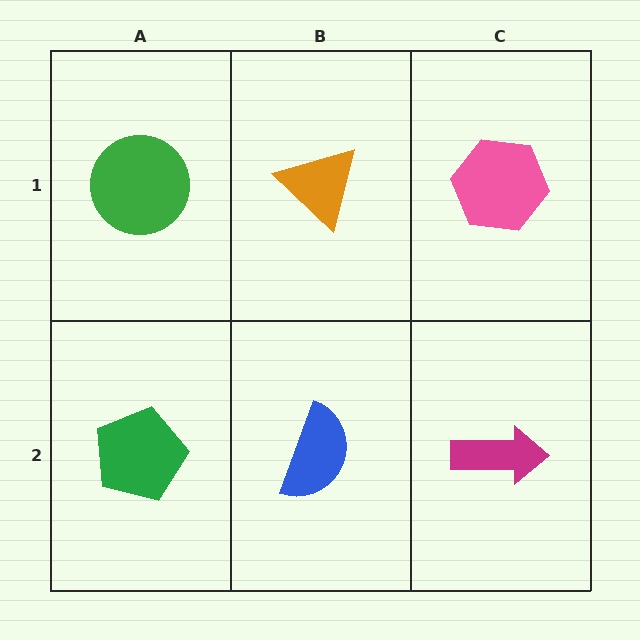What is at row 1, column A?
A green circle.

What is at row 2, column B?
A blue semicircle.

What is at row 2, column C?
A magenta arrow.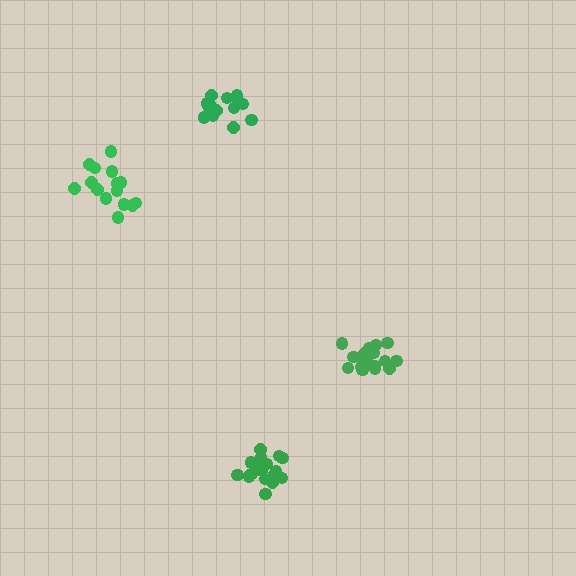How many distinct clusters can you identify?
There are 4 distinct clusters.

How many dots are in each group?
Group 1: 19 dots, Group 2: 18 dots, Group 3: 15 dots, Group 4: 15 dots (67 total).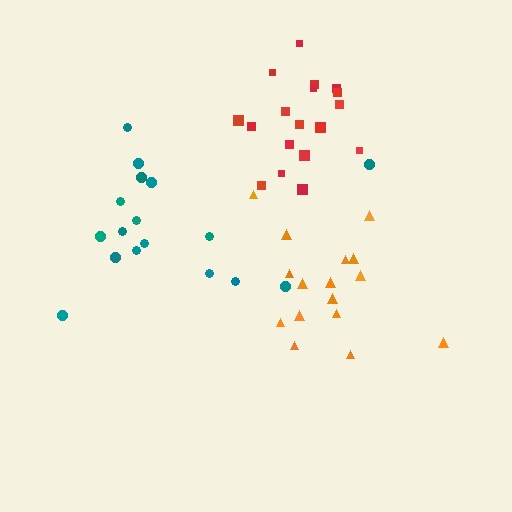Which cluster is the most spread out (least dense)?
Teal.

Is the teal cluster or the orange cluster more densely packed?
Orange.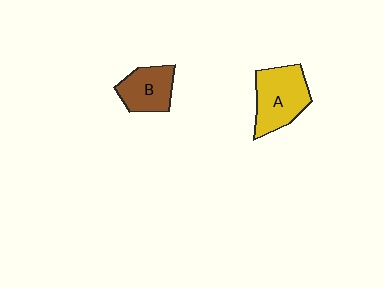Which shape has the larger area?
Shape A (yellow).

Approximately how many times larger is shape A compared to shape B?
Approximately 1.4 times.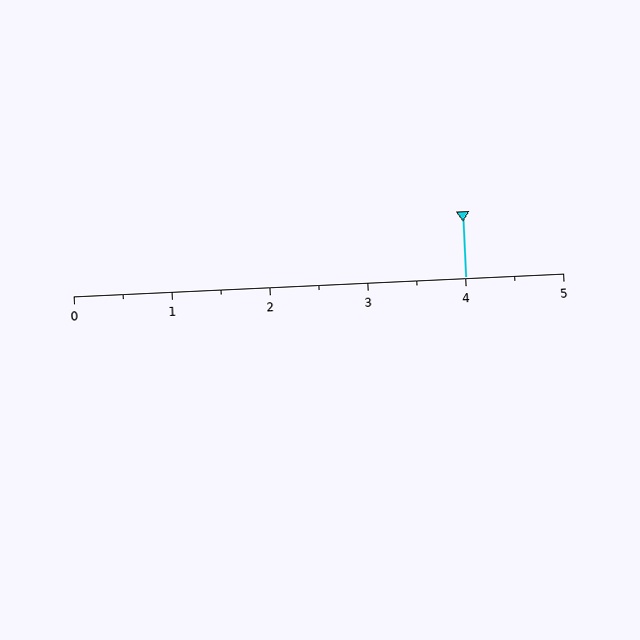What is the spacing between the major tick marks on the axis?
The major ticks are spaced 1 apart.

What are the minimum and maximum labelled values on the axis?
The axis runs from 0 to 5.